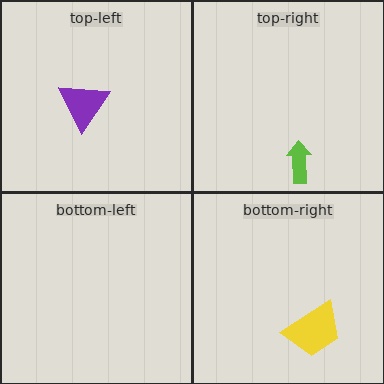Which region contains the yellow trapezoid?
The bottom-right region.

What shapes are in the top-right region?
The lime arrow.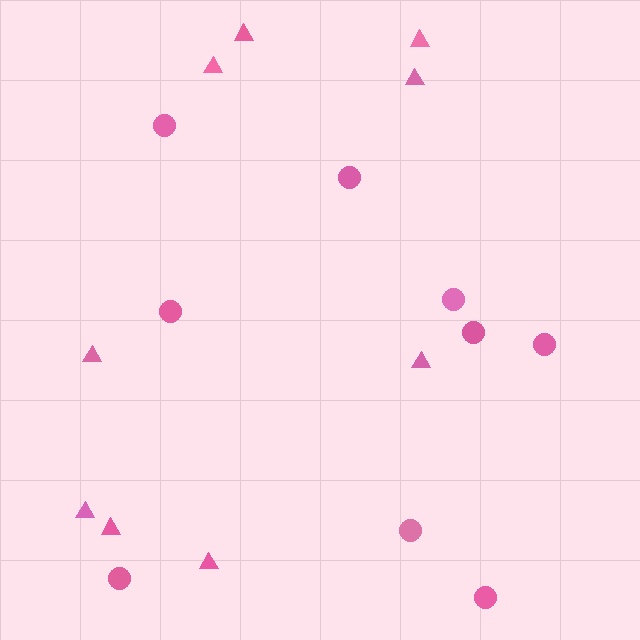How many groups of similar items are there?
There are 2 groups: one group of circles (9) and one group of triangles (9).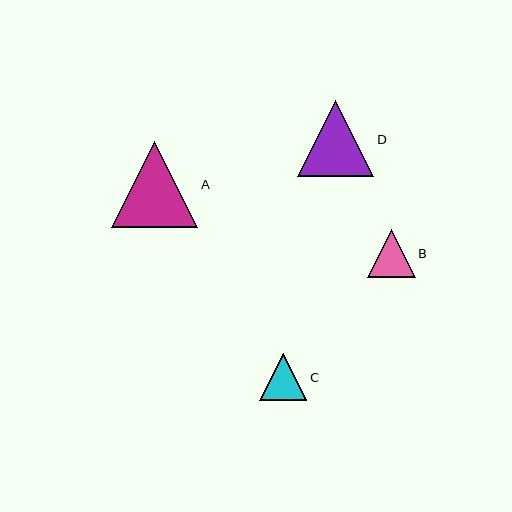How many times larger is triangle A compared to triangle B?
Triangle A is approximately 1.8 times the size of triangle B.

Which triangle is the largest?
Triangle A is the largest with a size of approximately 86 pixels.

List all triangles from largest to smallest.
From largest to smallest: A, D, B, C.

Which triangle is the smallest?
Triangle C is the smallest with a size of approximately 47 pixels.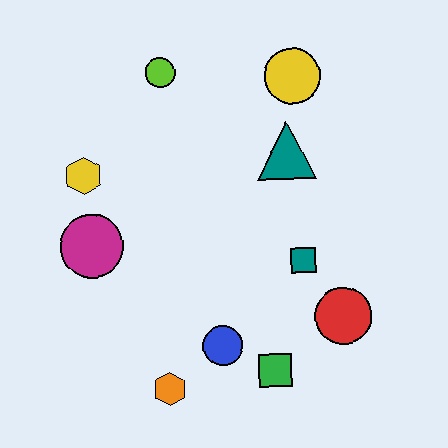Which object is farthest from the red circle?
The lime circle is farthest from the red circle.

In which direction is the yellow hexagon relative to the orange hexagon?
The yellow hexagon is above the orange hexagon.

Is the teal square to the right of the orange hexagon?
Yes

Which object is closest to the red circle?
The teal square is closest to the red circle.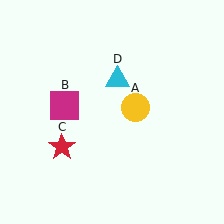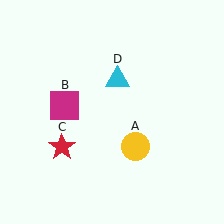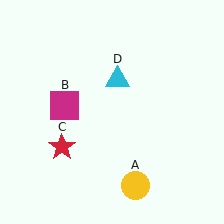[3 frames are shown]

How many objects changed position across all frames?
1 object changed position: yellow circle (object A).